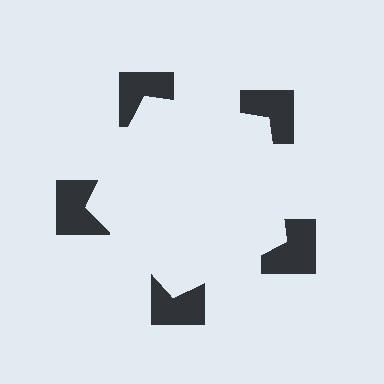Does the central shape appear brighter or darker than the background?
It typically appears slightly brighter than the background, even though no actual brightness change is drawn.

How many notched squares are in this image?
There are 5 — one at each vertex of the illusory pentagon.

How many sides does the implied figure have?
5 sides.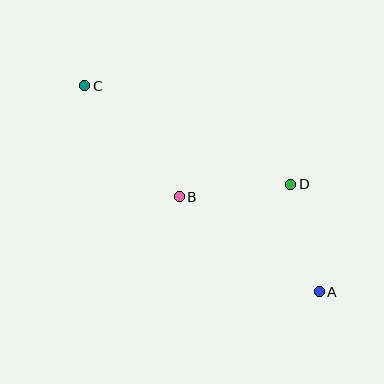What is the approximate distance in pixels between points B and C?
The distance between B and C is approximately 146 pixels.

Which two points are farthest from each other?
Points A and C are farthest from each other.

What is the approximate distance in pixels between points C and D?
The distance between C and D is approximately 229 pixels.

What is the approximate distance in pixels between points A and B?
The distance between A and B is approximately 169 pixels.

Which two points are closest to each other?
Points A and D are closest to each other.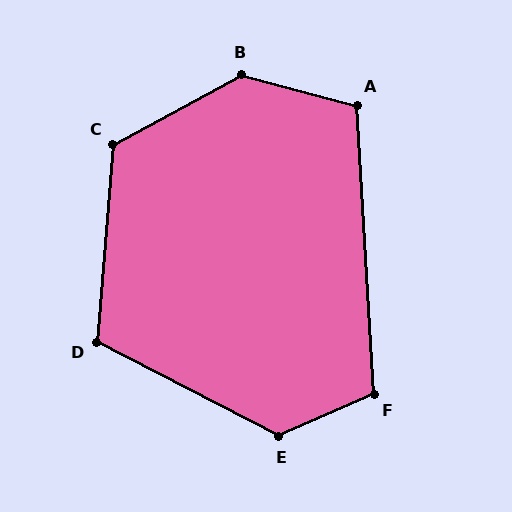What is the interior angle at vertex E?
Approximately 129 degrees (obtuse).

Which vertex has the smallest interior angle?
A, at approximately 108 degrees.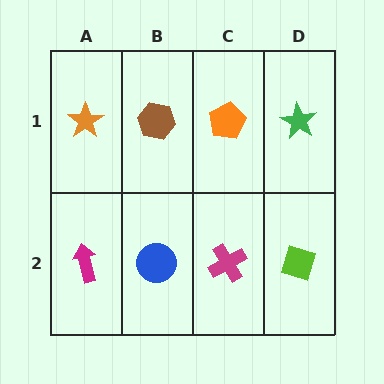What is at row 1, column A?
An orange star.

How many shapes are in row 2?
4 shapes.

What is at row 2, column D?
A lime diamond.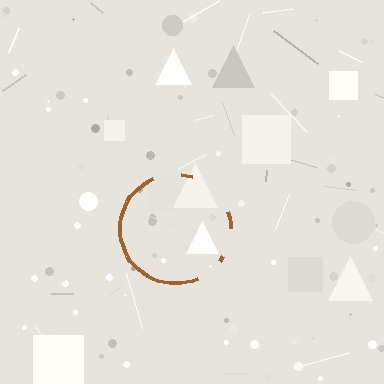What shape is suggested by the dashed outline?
The dashed outline suggests a circle.